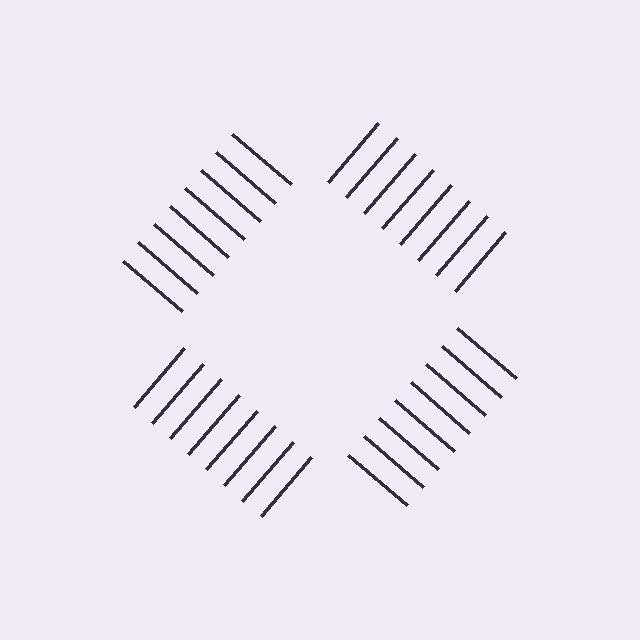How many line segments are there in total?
32 — 8 along each of the 4 edges.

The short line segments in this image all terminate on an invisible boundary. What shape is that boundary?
An illusory square — the line segments terminate on its edges but no continuous stroke is drawn.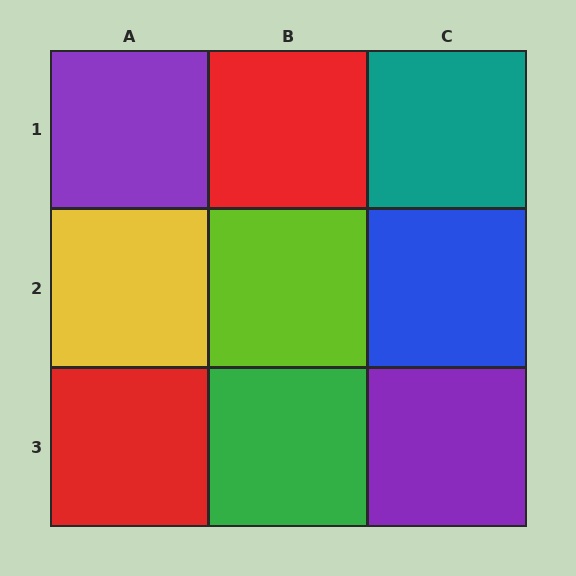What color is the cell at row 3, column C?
Purple.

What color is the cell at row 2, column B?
Lime.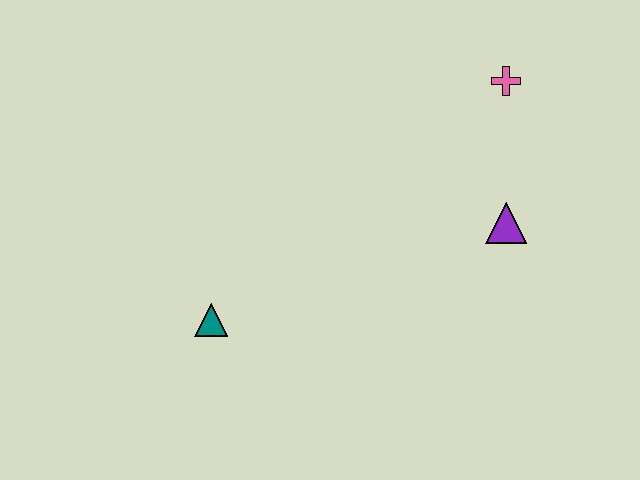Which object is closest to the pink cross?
The purple triangle is closest to the pink cross.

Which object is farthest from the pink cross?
The teal triangle is farthest from the pink cross.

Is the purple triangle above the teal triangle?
Yes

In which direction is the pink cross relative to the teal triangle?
The pink cross is to the right of the teal triangle.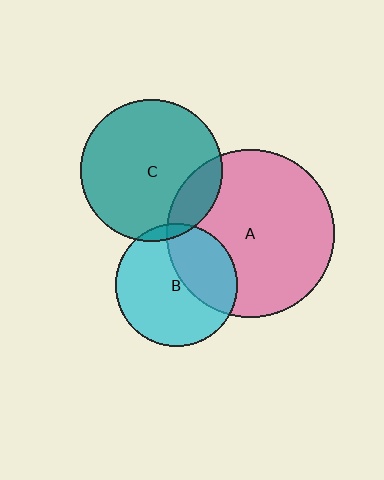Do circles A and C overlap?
Yes.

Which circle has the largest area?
Circle A (pink).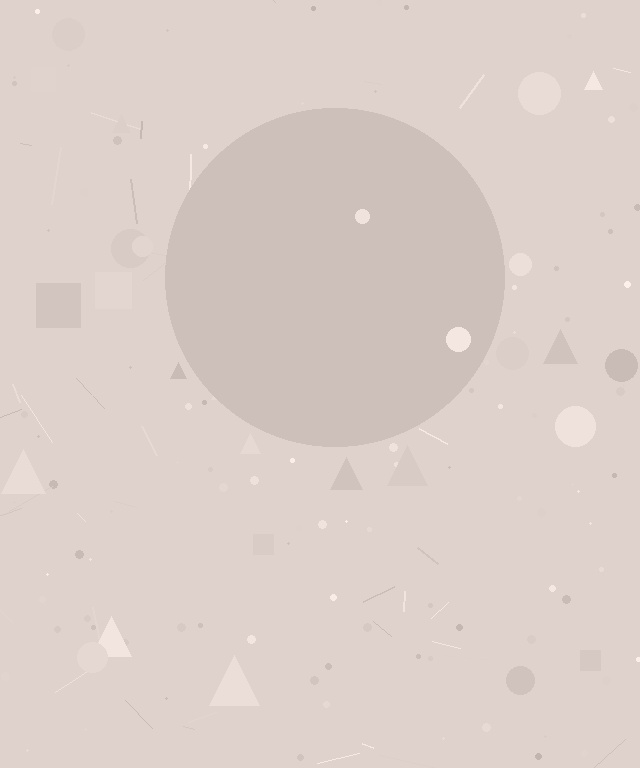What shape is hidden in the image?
A circle is hidden in the image.